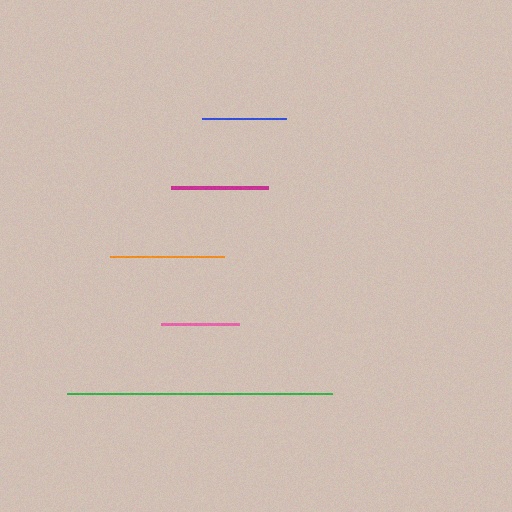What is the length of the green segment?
The green segment is approximately 265 pixels long.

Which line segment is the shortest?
The pink line is the shortest at approximately 78 pixels.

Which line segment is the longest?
The green line is the longest at approximately 265 pixels.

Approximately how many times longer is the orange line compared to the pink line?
The orange line is approximately 1.5 times the length of the pink line.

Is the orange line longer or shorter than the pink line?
The orange line is longer than the pink line.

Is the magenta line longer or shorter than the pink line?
The magenta line is longer than the pink line.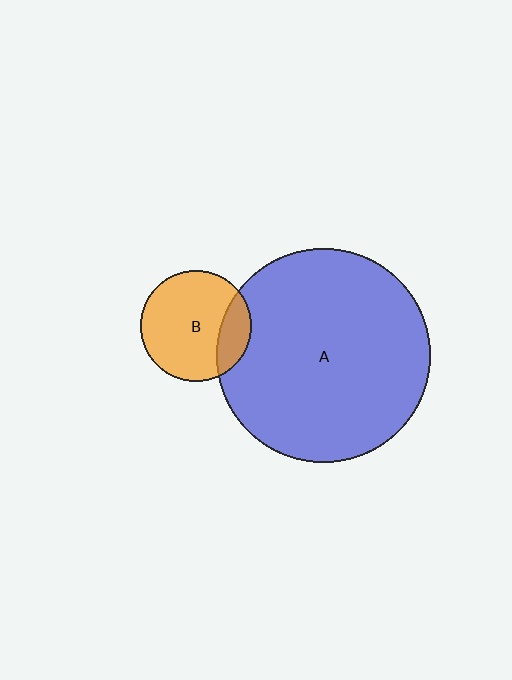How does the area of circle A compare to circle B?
Approximately 3.7 times.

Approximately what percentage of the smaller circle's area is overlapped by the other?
Approximately 20%.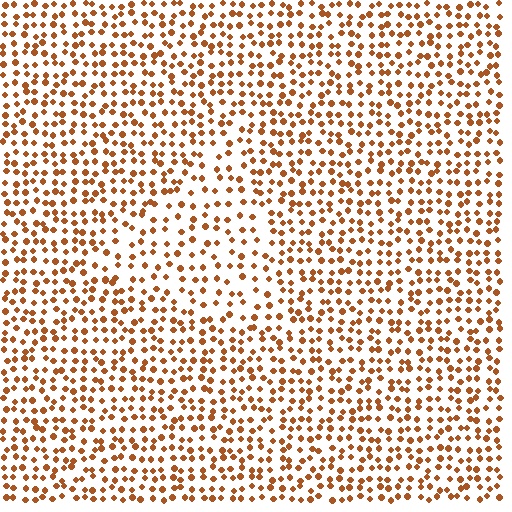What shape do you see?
I see a triangle.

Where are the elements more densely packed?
The elements are more densely packed outside the triangle boundary.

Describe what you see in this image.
The image contains small brown elements arranged at two different densities. A triangle-shaped region is visible where the elements are less densely packed than the surrounding area.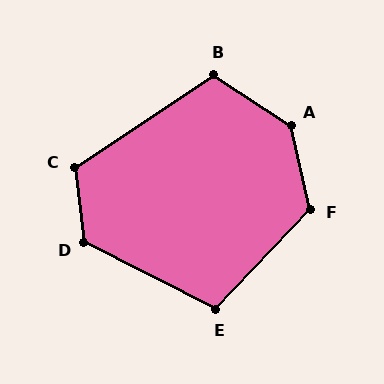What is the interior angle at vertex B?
Approximately 113 degrees (obtuse).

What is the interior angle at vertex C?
Approximately 117 degrees (obtuse).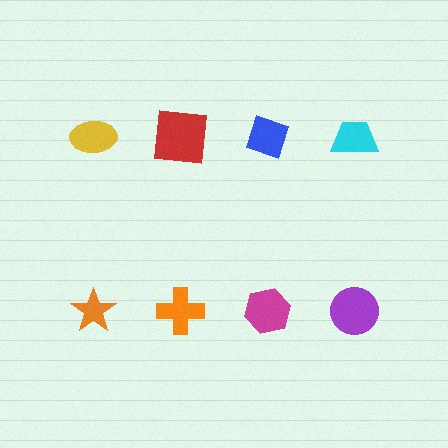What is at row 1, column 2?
A red square.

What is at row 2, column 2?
An orange cross.